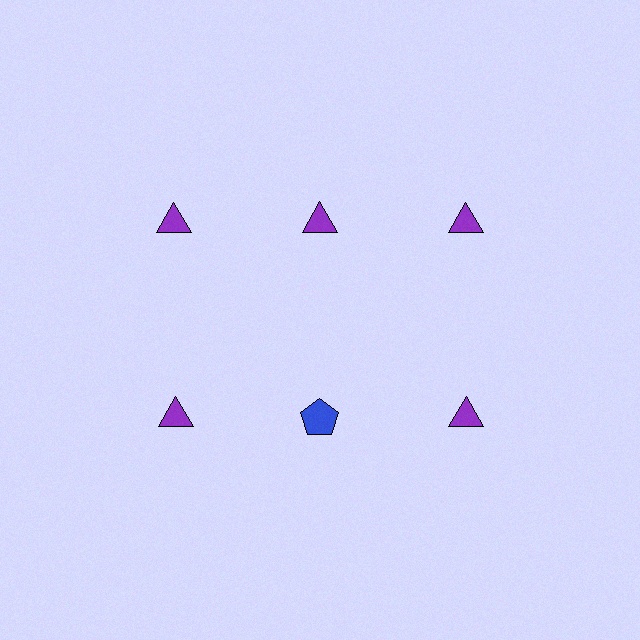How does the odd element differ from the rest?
It differs in both color (blue instead of purple) and shape (pentagon instead of triangle).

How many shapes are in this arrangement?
There are 6 shapes arranged in a grid pattern.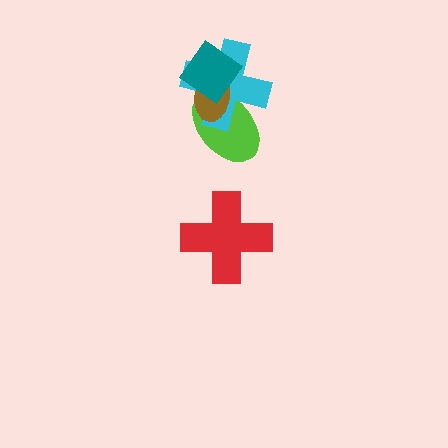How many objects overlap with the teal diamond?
3 objects overlap with the teal diamond.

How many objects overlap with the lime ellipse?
3 objects overlap with the lime ellipse.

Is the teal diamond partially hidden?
No, no other shape covers it.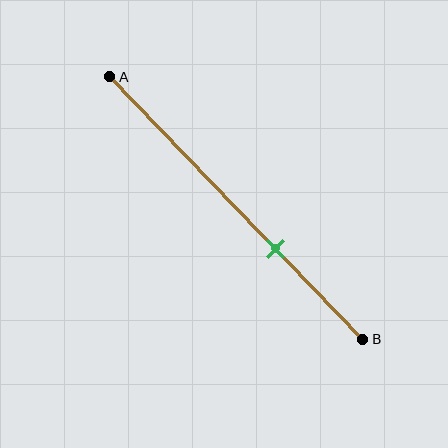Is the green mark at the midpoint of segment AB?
No, the mark is at about 65% from A, not at the 50% midpoint.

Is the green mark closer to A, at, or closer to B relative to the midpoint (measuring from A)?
The green mark is closer to point B than the midpoint of segment AB.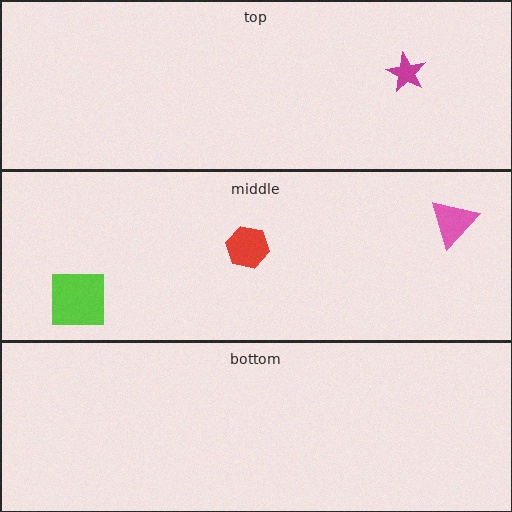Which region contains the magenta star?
The top region.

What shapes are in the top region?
The magenta star.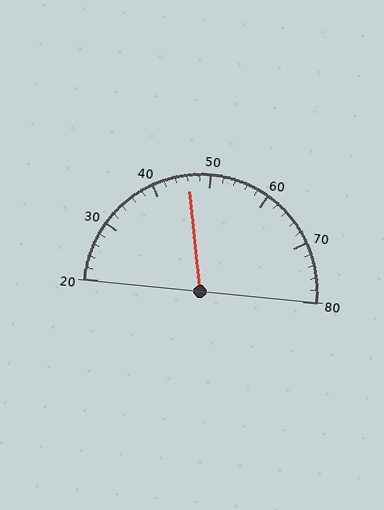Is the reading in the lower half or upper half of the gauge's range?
The reading is in the lower half of the range (20 to 80).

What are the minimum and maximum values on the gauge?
The gauge ranges from 20 to 80.